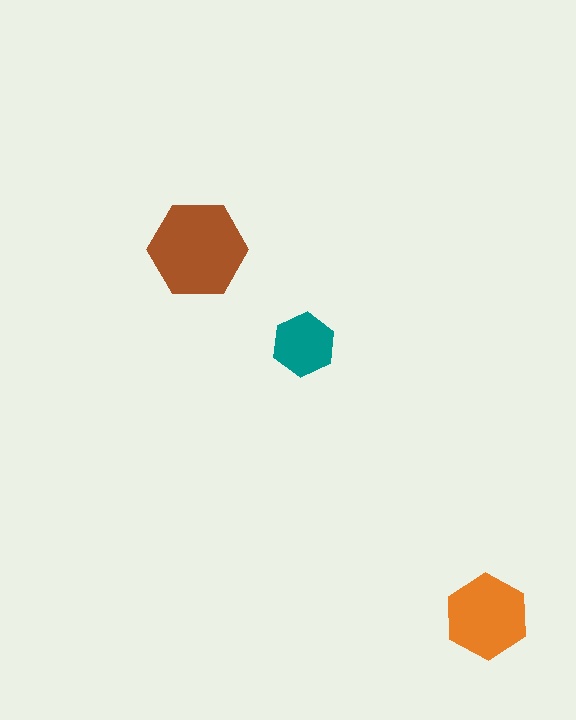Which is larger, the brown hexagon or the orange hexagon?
The brown one.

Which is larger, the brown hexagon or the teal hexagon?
The brown one.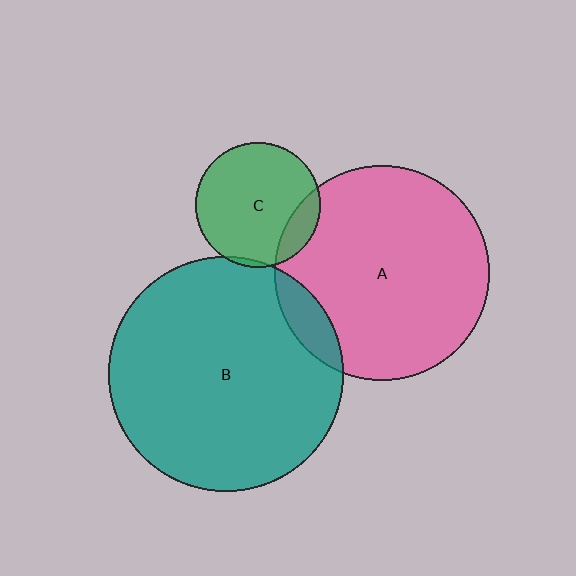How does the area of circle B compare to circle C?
Approximately 3.5 times.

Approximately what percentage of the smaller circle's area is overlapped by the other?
Approximately 15%.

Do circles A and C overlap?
Yes.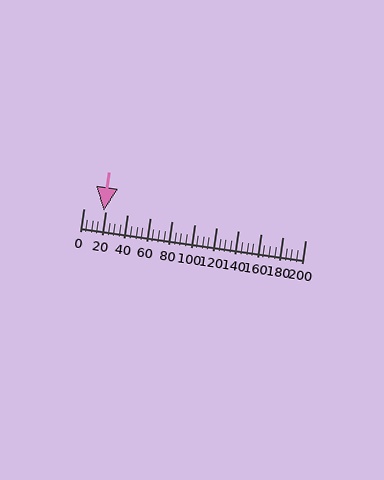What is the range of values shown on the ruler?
The ruler shows values from 0 to 200.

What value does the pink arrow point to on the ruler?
The pink arrow points to approximately 18.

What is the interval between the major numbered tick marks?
The major tick marks are spaced 20 units apart.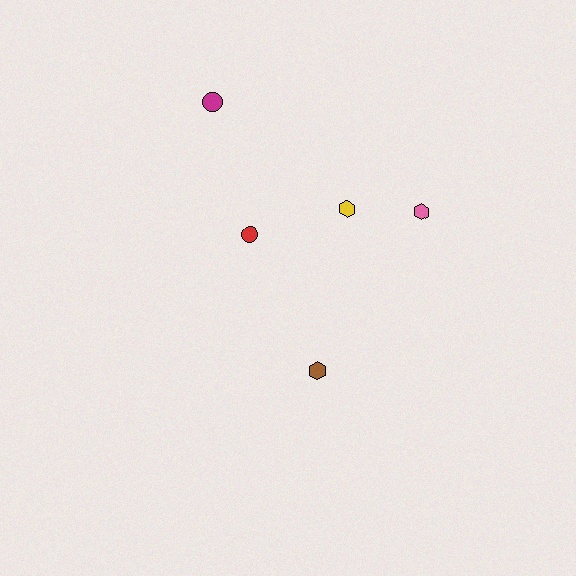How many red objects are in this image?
There is 1 red object.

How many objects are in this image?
There are 5 objects.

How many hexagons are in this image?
There are 3 hexagons.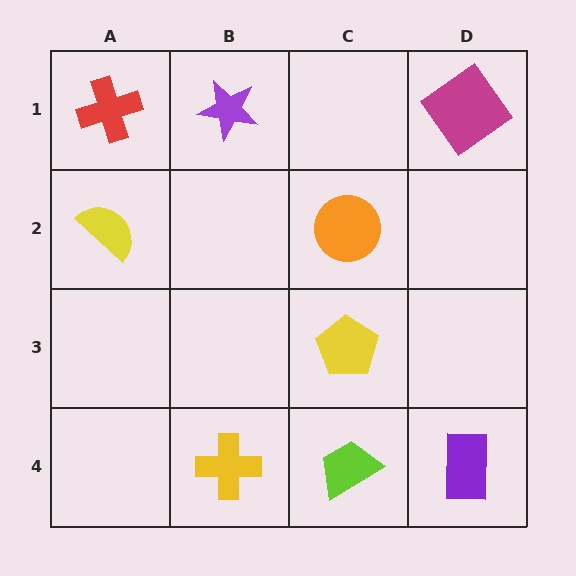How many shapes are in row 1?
3 shapes.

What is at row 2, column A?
A yellow semicircle.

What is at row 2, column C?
An orange circle.